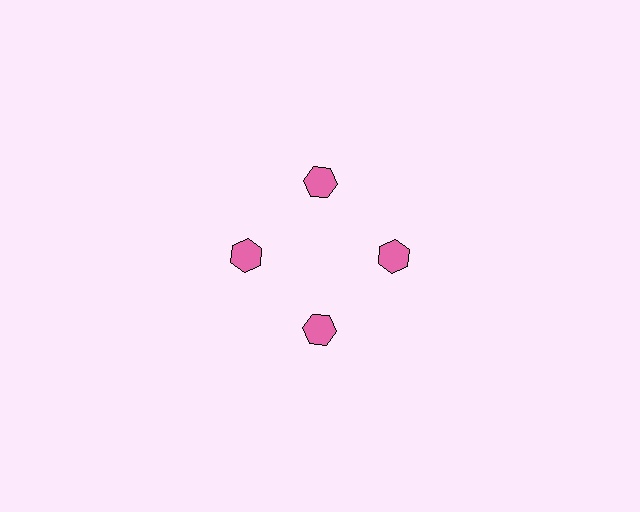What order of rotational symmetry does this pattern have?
This pattern has 4-fold rotational symmetry.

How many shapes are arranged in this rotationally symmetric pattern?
There are 4 shapes, arranged in 4 groups of 1.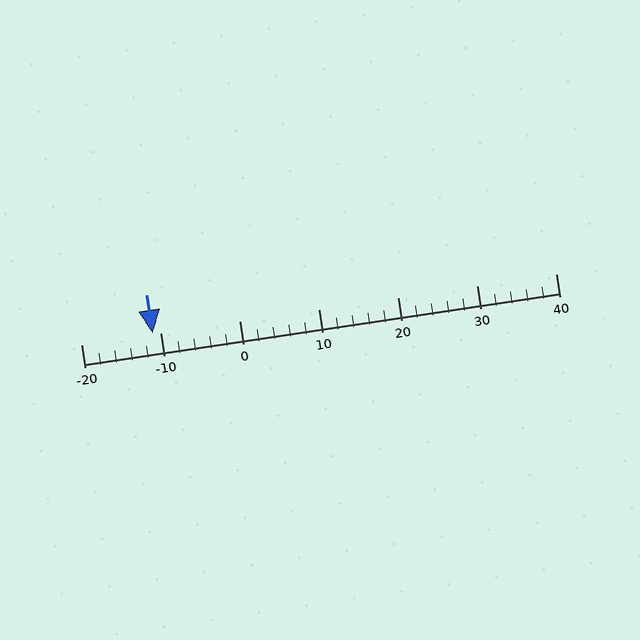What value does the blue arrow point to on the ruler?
The blue arrow points to approximately -11.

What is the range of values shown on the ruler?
The ruler shows values from -20 to 40.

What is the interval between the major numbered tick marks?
The major tick marks are spaced 10 units apart.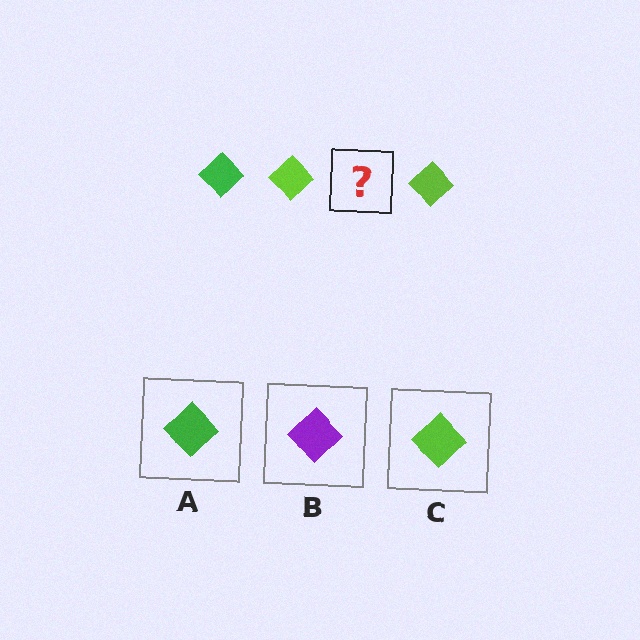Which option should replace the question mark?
Option A.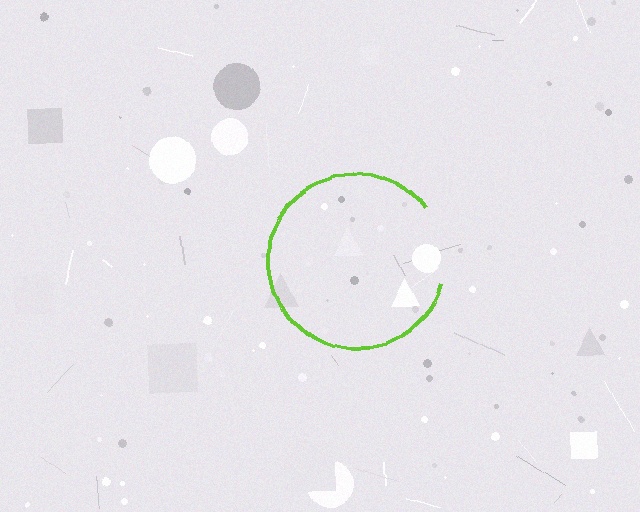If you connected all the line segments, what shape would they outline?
They would outline a circle.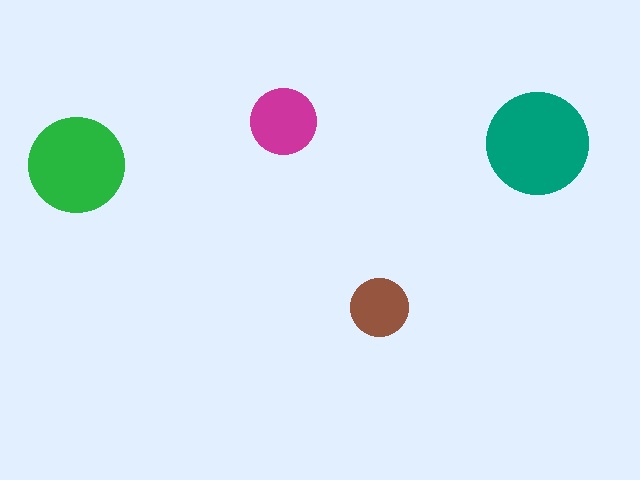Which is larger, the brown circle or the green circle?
The green one.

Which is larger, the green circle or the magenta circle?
The green one.